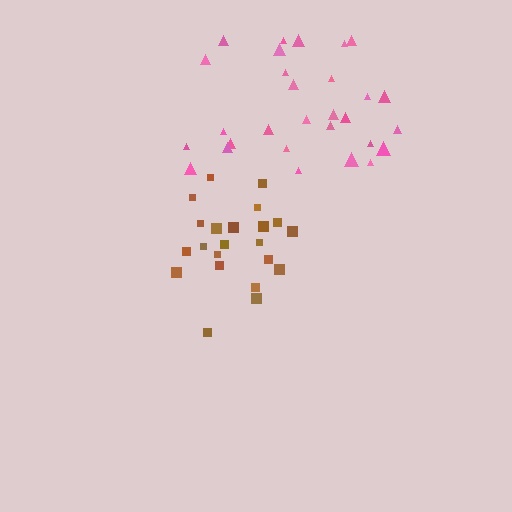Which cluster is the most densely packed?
Brown.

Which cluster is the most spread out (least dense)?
Pink.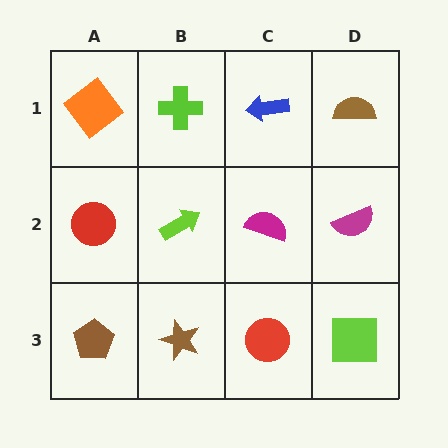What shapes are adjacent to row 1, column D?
A magenta semicircle (row 2, column D), a blue arrow (row 1, column C).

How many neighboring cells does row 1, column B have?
3.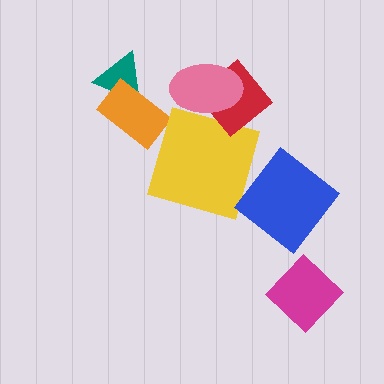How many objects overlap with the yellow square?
1 object overlaps with the yellow square.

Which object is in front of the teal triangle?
The orange rectangle is in front of the teal triangle.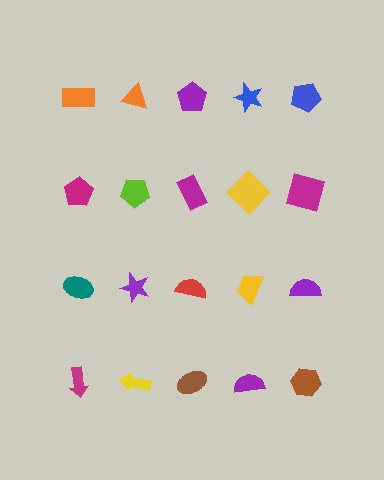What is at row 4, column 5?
A brown hexagon.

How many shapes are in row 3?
5 shapes.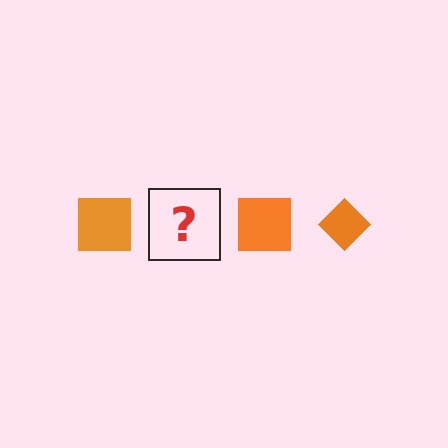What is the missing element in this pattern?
The missing element is an orange diamond.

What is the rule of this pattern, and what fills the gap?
The rule is that the pattern cycles through square, diamond shapes in orange. The gap should be filled with an orange diamond.